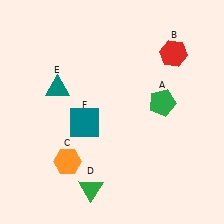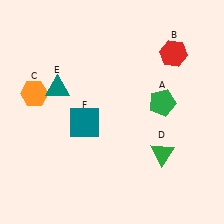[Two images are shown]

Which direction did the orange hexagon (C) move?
The orange hexagon (C) moved up.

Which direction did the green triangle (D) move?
The green triangle (D) moved right.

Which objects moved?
The objects that moved are: the orange hexagon (C), the green triangle (D).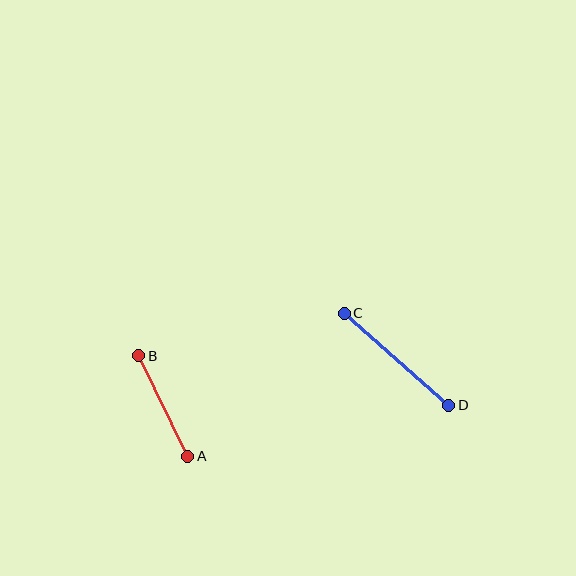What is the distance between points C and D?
The distance is approximately 139 pixels.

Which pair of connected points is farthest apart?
Points C and D are farthest apart.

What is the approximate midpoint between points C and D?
The midpoint is at approximately (396, 359) pixels.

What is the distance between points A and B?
The distance is approximately 112 pixels.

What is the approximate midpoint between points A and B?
The midpoint is at approximately (163, 406) pixels.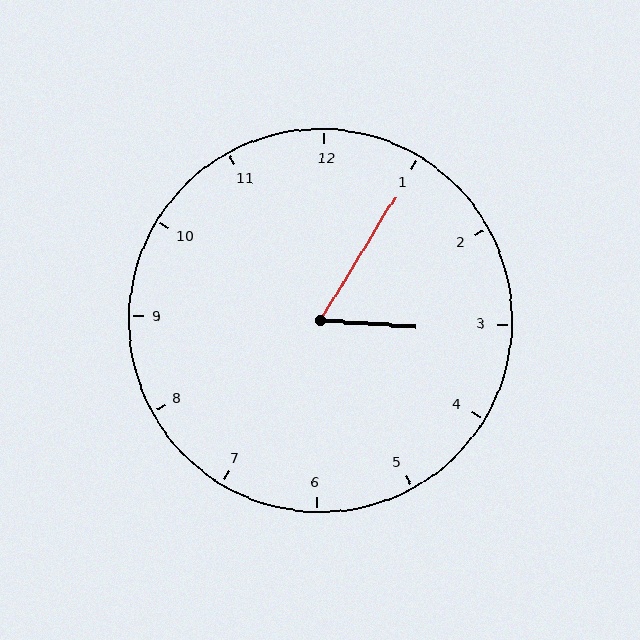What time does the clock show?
3:05.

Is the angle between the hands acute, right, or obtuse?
It is acute.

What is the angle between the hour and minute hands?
Approximately 62 degrees.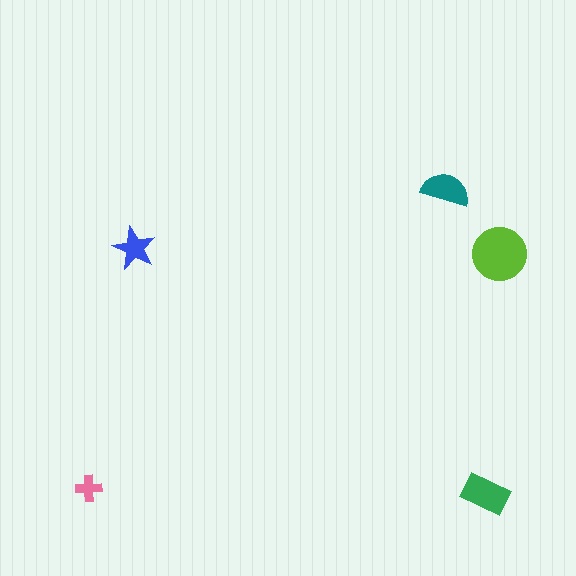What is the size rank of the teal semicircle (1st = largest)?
3rd.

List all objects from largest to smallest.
The lime circle, the green rectangle, the teal semicircle, the blue star, the pink cross.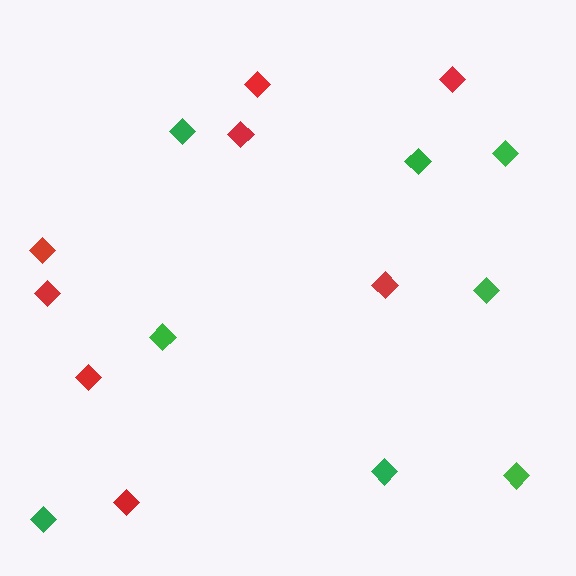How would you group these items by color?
There are 2 groups: one group of green diamonds (8) and one group of red diamonds (8).